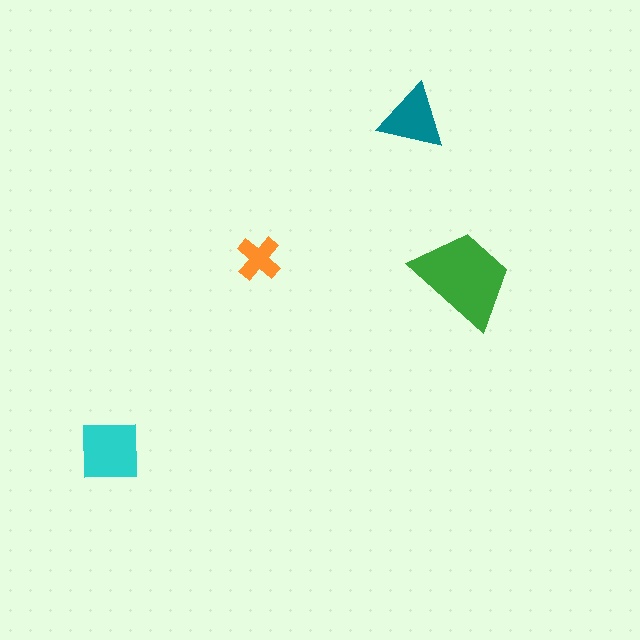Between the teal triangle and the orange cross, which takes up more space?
The teal triangle.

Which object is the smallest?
The orange cross.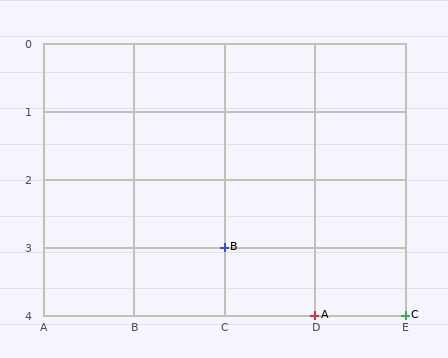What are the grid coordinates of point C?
Point C is at grid coordinates (E, 4).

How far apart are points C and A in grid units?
Points C and A are 1 column apart.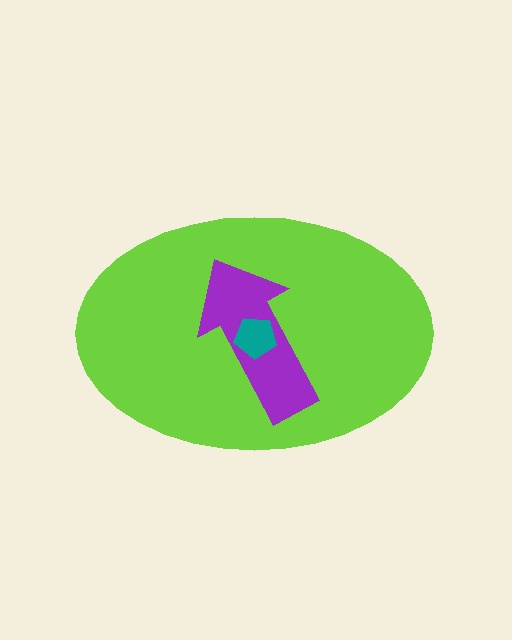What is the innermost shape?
The teal pentagon.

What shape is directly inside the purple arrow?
The teal pentagon.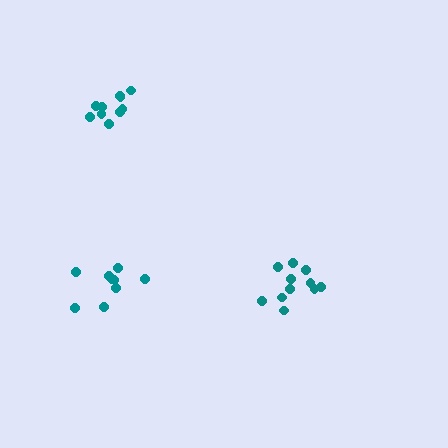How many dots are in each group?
Group 1: 11 dots, Group 2: 10 dots, Group 3: 9 dots (30 total).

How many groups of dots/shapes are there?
There are 3 groups.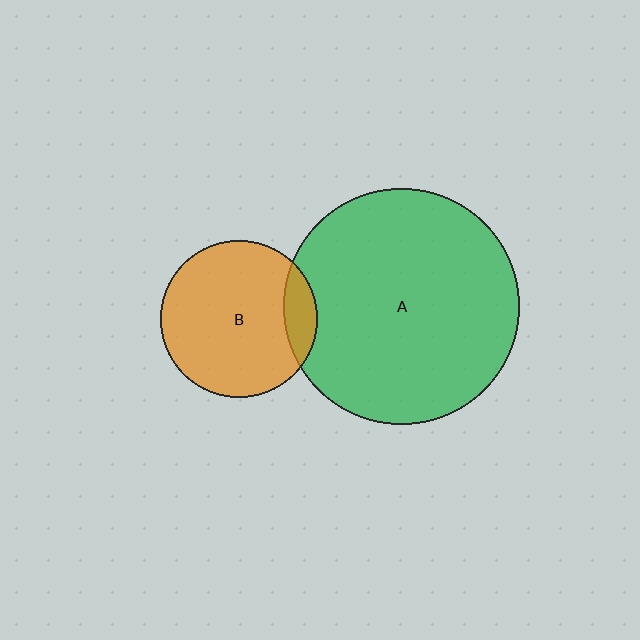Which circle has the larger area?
Circle A (green).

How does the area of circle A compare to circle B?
Approximately 2.3 times.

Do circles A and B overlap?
Yes.